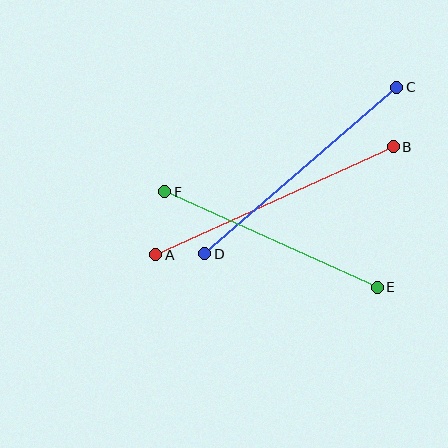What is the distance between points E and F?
The distance is approximately 233 pixels.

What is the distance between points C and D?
The distance is approximately 254 pixels.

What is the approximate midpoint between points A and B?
The midpoint is at approximately (275, 201) pixels.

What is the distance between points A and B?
The distance is approximately 261 pixels.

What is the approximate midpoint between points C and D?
The midpoint is at approximately (301, 171) pixels.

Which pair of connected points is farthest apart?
Points A and B are farthest apart.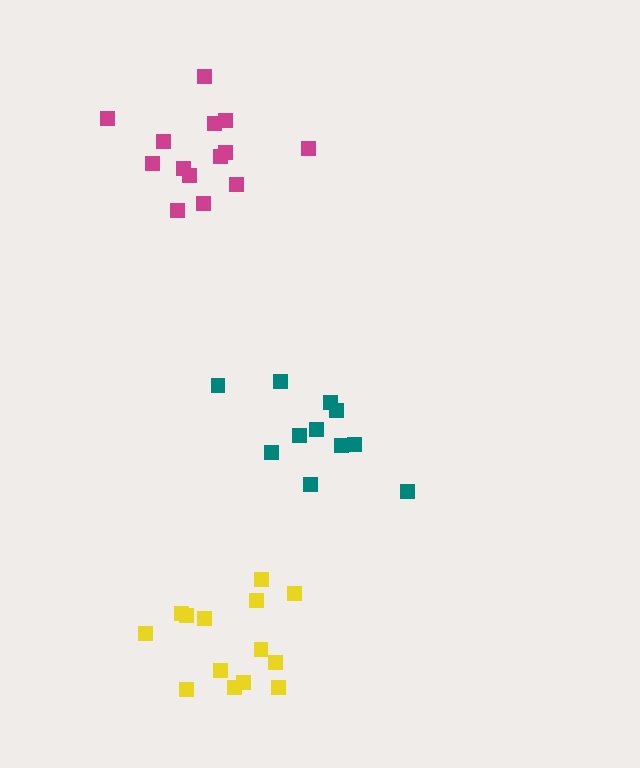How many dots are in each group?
Group 1: 14 dots, Group 2: 11 dots, Group 3: 14 dots (39 total).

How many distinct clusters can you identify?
There are 3 distinct clusters.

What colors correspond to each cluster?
The clusters are colored: magenta, teal, yellow.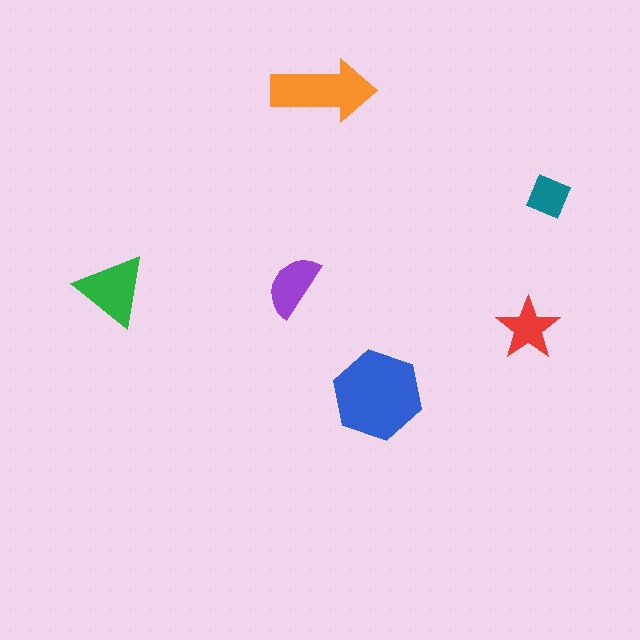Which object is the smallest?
The teal diamond.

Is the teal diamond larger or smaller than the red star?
Smaller.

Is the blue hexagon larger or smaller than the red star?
Larger.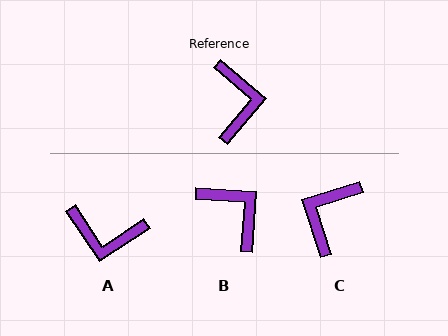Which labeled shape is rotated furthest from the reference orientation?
C, about 148 degrees away.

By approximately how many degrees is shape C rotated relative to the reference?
Approximately 148 degrees counter-clockwise.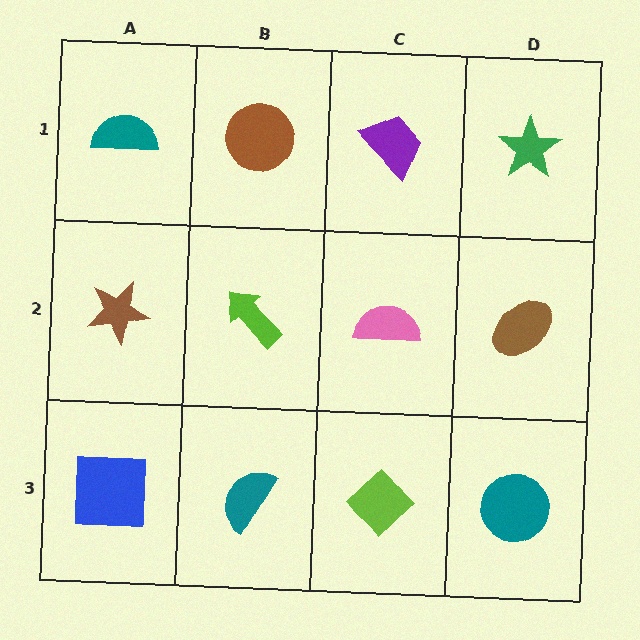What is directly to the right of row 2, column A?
A lime arrow.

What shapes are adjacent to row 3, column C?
A pink semicircle (row 2, column C), a teal semicircle (row 3, column B), a teal circle (row 3, column D).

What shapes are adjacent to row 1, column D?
A brown ellipse (row 2, column D), a purple trapezoid (row 1, column C).